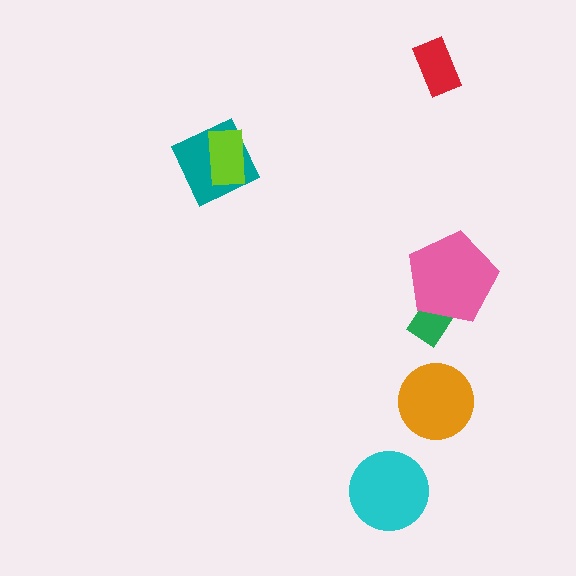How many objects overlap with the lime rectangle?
1 object overlaps with the lime rectangle.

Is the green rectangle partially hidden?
Yes, it is partially covered by another shape.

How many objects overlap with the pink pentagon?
1 object overlaps with the pink pentagon.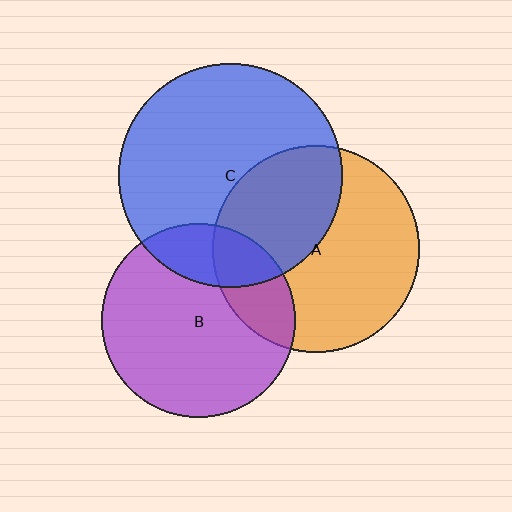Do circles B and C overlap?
Yes.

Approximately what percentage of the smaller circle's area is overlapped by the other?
Approximately 20%.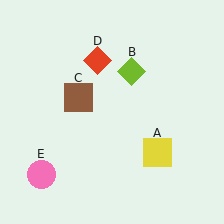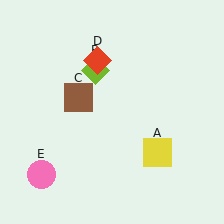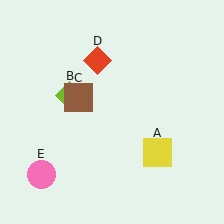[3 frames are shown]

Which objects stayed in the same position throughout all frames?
Yellow square (object A) and brown square (object C) and red diamond (object D) and pink circle (object E) remained stationary.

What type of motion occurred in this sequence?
The lime diamond (object B) rotated counterclockwise around the center of the scene.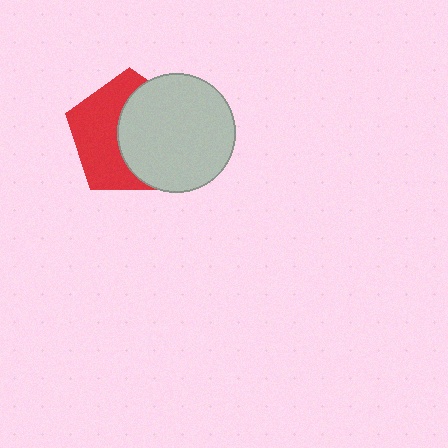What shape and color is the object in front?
The object in front is a light gray circle.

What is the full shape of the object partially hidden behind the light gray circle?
The partially hidden object is a red pentagon.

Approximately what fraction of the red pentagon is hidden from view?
Roughly 52% of the red pentagon is hidden behind the light gray circle.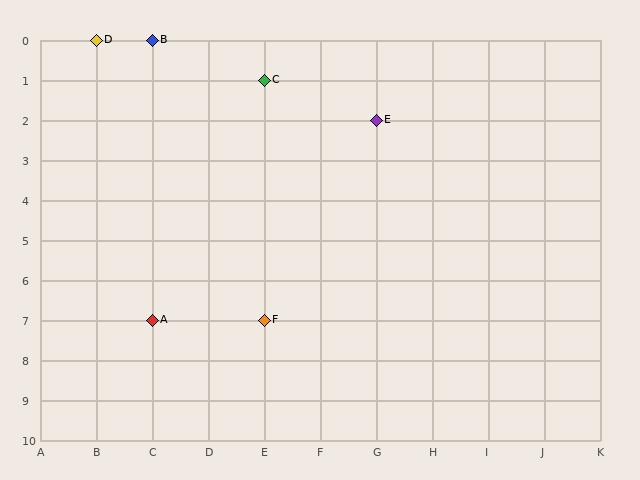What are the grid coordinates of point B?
Point B is at grid coordinates (C, 0).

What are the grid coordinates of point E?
Point E is at grid coordinates (G, 2).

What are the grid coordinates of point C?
Point C is at grid coordinates (E, 1).